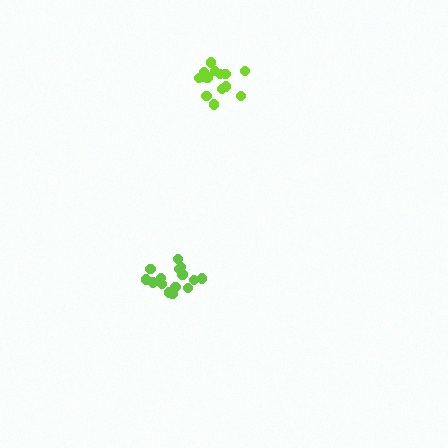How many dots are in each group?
Group 1: 16 dots, Group 2: 14 dots (30 total).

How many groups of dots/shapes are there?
There are 2 groups.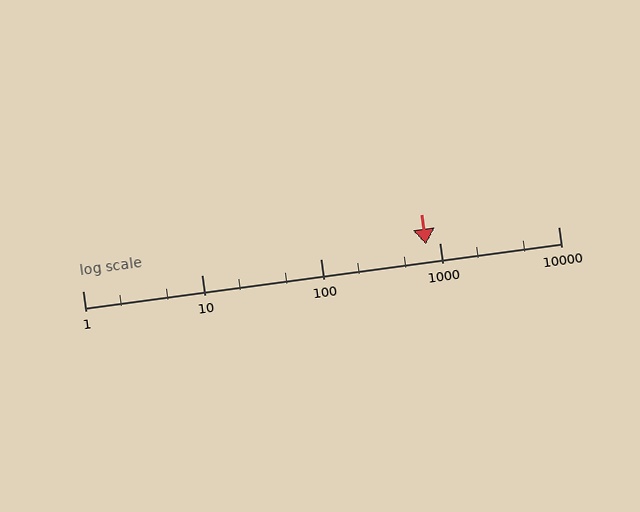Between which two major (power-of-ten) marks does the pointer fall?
The pointer is between 100 and 1000.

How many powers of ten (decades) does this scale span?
The scale spans 4 decades, from 1 to 10000.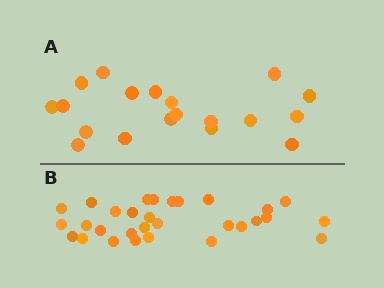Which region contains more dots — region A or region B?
Region B (the bottom region) has more dots.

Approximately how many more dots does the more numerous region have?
Region B has roughly 12 or so more dots than region A.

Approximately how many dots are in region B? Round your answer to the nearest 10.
About 30 dots.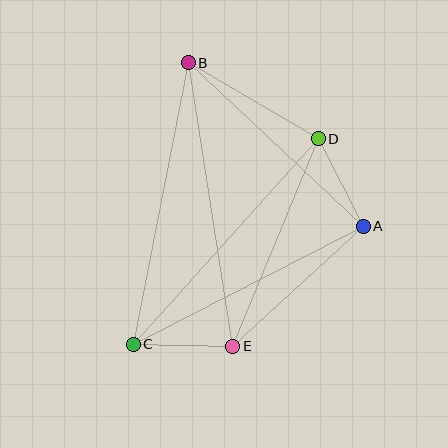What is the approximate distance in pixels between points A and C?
The distance between A and C is approximately 259 pixels.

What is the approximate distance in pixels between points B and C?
The distance between B and C is approximately 287 pixels.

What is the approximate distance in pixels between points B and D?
The distance between B and D is approximately 151 pixels.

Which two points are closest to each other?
Points A and D are closest to each other.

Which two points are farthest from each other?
Points B and E are farthest from each other.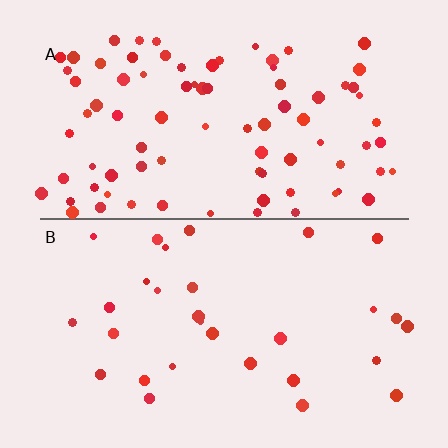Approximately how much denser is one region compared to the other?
Approximately 2.8× — region A over region B.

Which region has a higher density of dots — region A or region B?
A (the top).